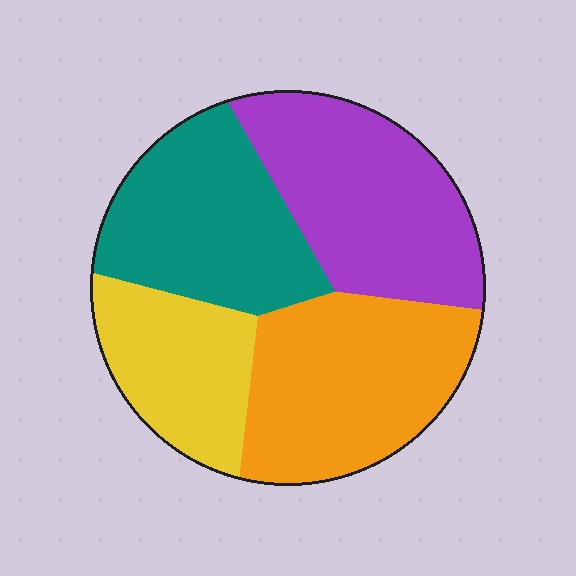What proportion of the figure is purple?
Purple covers about 30% of the figure.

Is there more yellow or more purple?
Purple.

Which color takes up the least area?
Yellow, at roughly 20%.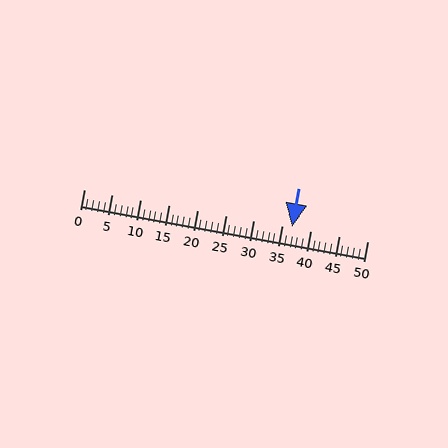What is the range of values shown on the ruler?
The ruler shows values from 0 to 50.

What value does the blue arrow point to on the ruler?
The blue arrow points to approximately 37.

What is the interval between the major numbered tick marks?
The major tick marks are spaced 5 units apart.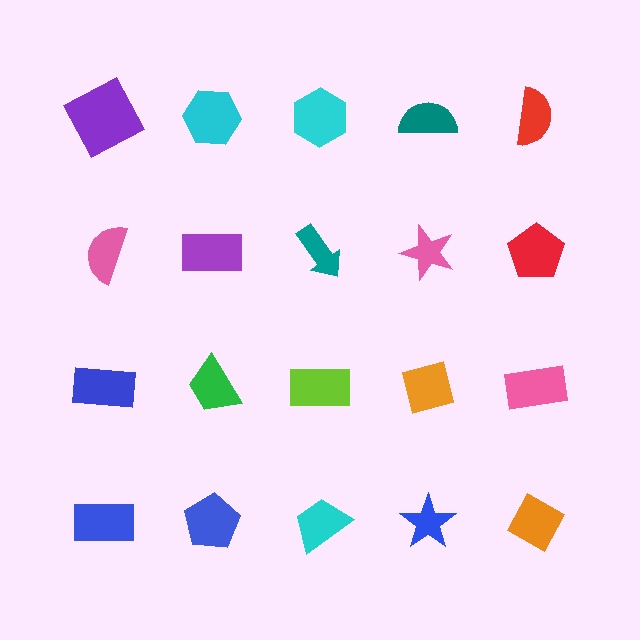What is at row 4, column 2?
A blue pentagon.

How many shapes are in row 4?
5 shapes.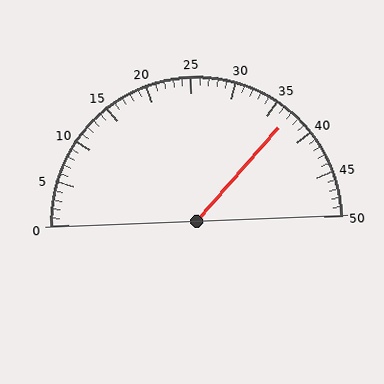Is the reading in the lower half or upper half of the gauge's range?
The reading is in the upper half of the range (0 to 50).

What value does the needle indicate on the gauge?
The needle indicates approximately 37.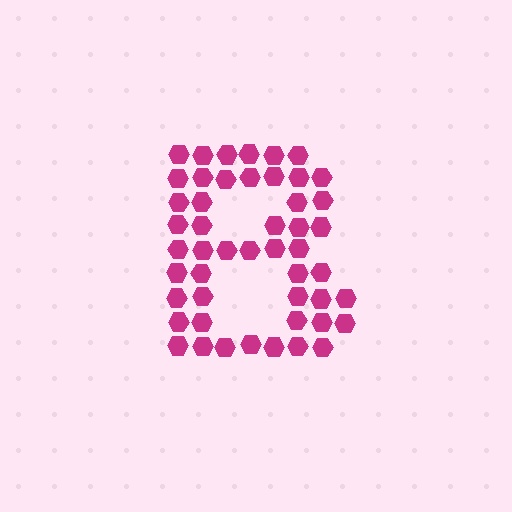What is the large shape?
The large shape is the letter B.